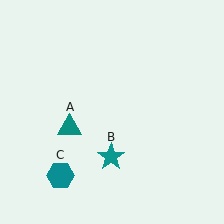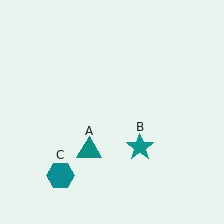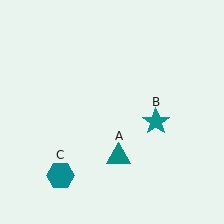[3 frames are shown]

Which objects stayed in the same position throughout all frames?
Teal hexagon (object C) remained stationary.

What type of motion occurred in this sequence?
The teal triangle (object A), teal star (object B) rotated counterclockwise around the center of the scene.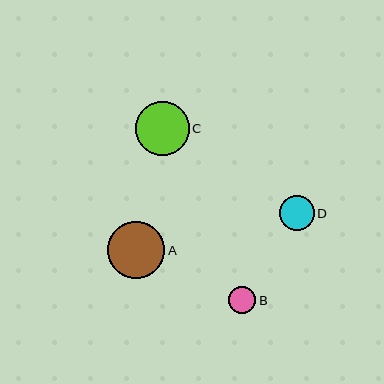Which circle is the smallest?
Circle B is the smallest with a size of approximately 28 pixels.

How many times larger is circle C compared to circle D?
Circle C is approximately 1.5 times the size of circle D.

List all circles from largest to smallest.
From largest to smallest: A, C, D, B.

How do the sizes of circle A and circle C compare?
Circle A and circle C are approximately the same size.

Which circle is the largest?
Circle A is the largest with a size of approximately 57 pixels.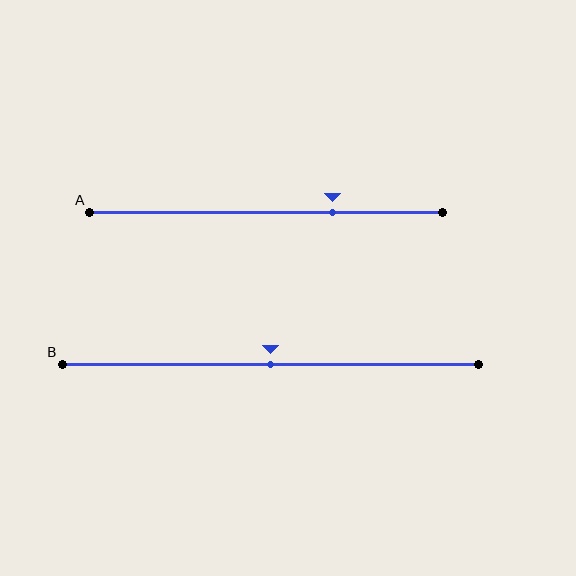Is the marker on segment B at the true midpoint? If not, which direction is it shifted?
Yes, the marker on segment B is at the true midpoint.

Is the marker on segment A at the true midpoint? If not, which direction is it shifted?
No, the marker on segment A is shifted to the right by about 19% of the segment length.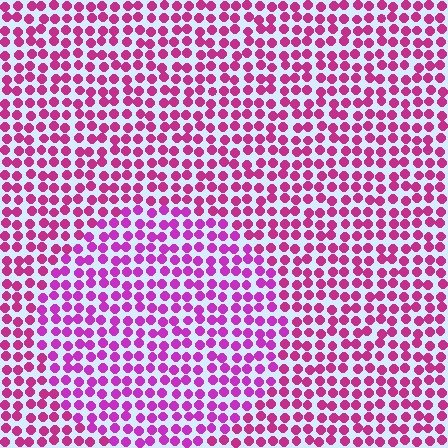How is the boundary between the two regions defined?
The boundary is defined purely by a slight shift in hue (about 22 degrees). Spacing, size, and orientation are identical on both sides.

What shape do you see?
I see a circle.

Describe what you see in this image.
The image is filled with small magenta elements in a uniform arrangement. A circle-shaped region is visible where the elements are tinted to a slightly different hue, forming a subtle color boundary.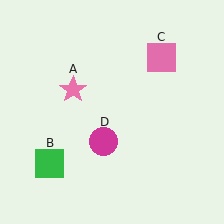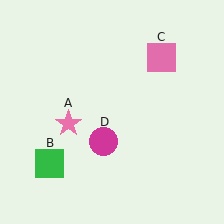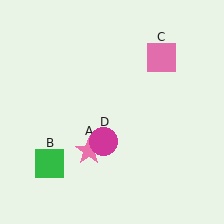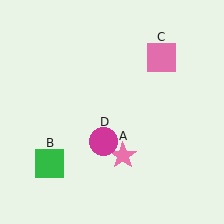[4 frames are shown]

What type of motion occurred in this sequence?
The pink star (object A) rotated counterclockwise around the center of the scene.